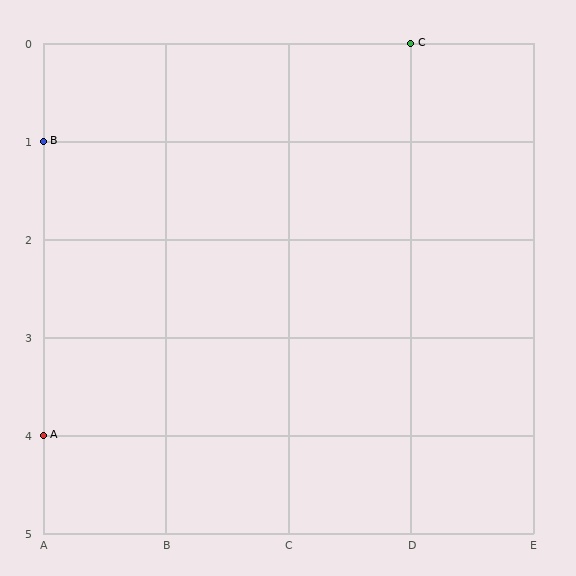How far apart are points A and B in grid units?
Points A and B are 3 rows apart.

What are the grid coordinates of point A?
Point A is at grid coordinates (A, 4).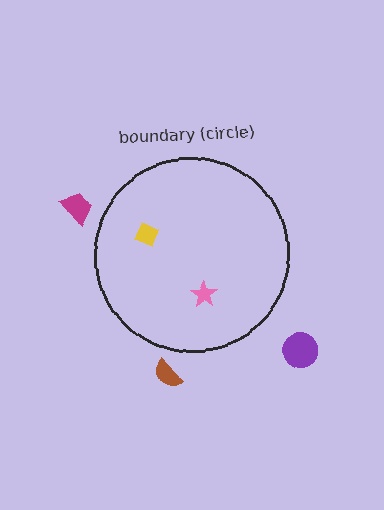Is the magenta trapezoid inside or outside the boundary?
Outside.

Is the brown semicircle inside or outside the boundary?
Outside.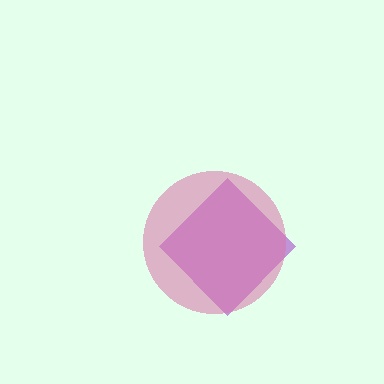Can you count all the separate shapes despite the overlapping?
Yes, there are 2 separate shapes.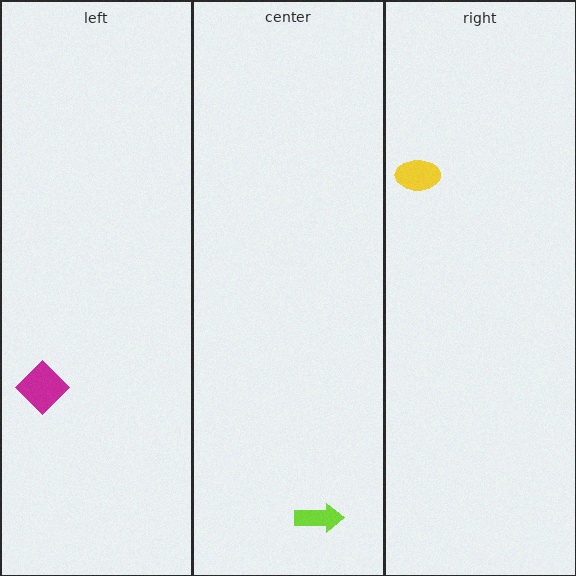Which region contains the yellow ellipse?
The right region.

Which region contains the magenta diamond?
The left region.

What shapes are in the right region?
The yellow ellipse.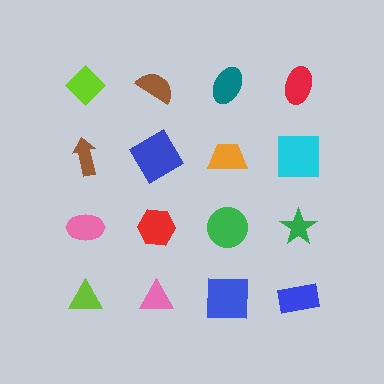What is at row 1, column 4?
A red ellipse.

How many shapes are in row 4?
4 shapes.